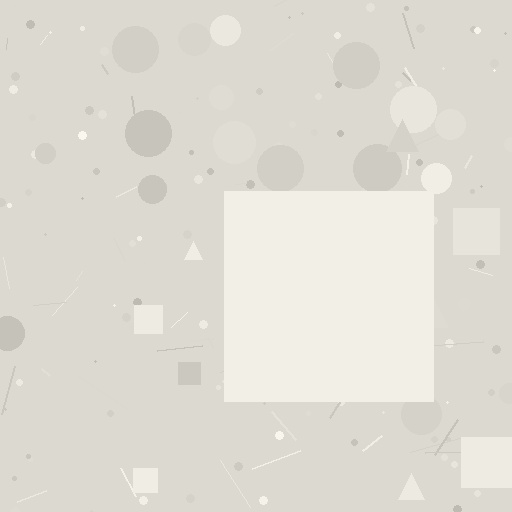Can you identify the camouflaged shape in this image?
The camouflaged shape is a square.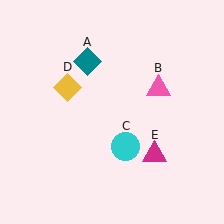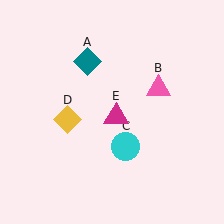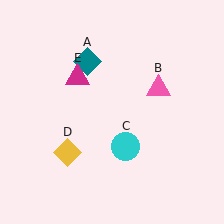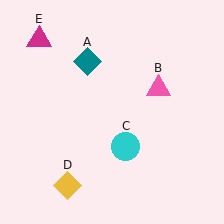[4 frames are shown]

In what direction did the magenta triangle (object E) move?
The magenta triangle (object E) moved up and to the left.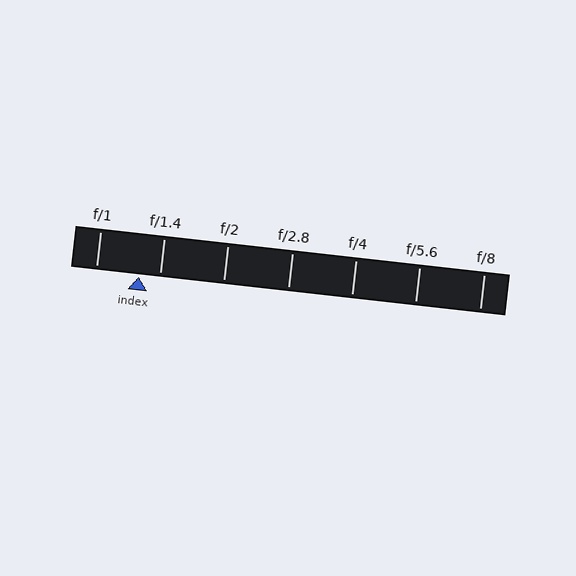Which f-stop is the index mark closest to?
The index mark is closest to f/1.4.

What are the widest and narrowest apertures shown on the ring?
The widest aperture shown is f/1 and the narrowest is f/8.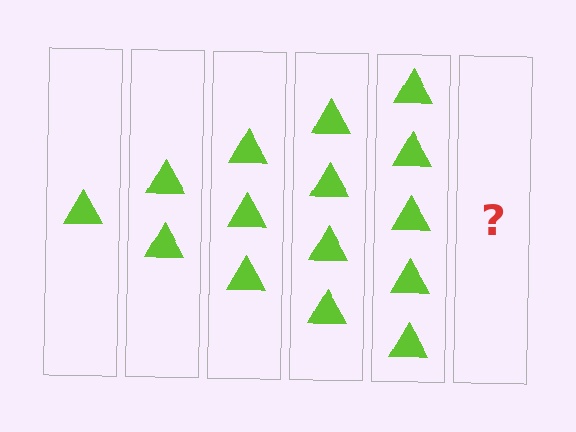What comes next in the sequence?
The next element should be 6 triangles.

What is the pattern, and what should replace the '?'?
The pattern is that each step adds one more triangle. The '?' should be 6 triangles.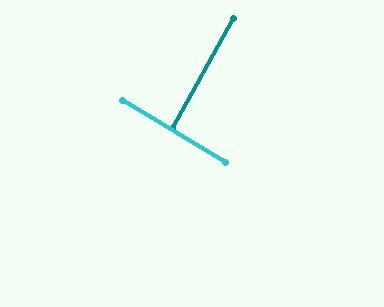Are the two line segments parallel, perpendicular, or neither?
Perpendicular — they meet at approximately 88°.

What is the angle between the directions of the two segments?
Approximately 88 degrees.